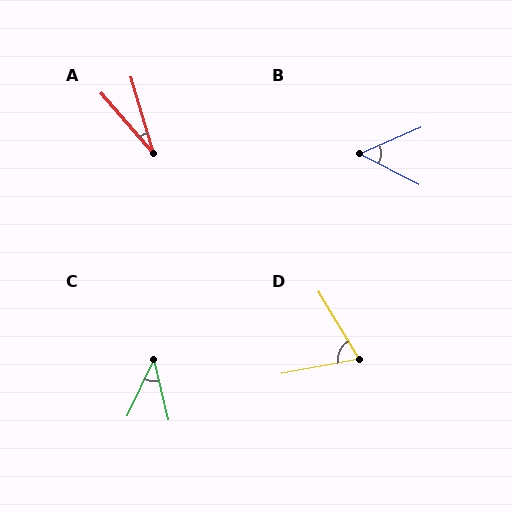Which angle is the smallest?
A, at approximately 25 degrees.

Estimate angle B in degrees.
Approximately 51 degrees.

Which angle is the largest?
D, at approximately 69 degrees.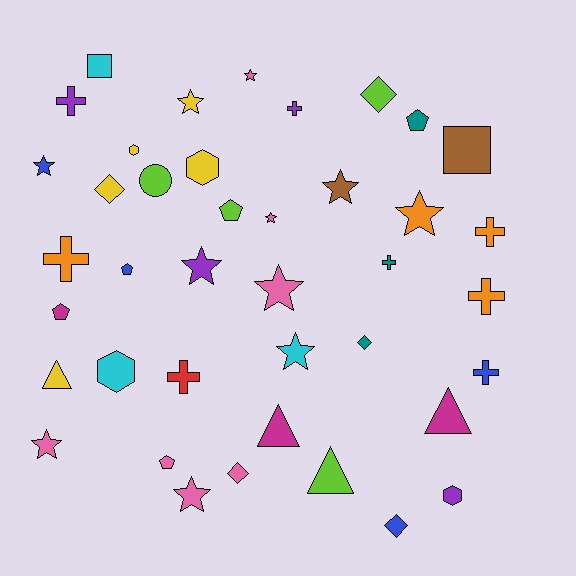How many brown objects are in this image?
There are 2 brown objects.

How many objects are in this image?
There are 40 objects.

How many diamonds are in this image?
There are 5 diamonds.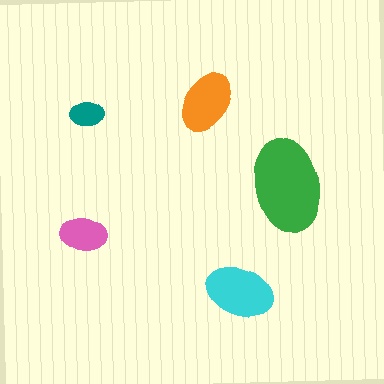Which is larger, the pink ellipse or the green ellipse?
The green one.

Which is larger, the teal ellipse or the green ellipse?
The green one.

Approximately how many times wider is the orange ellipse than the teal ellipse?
About 2 times wider.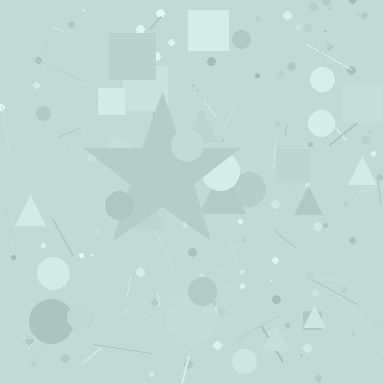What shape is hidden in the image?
A star is hidden in the image.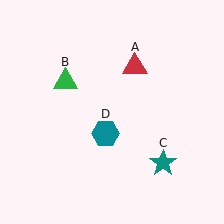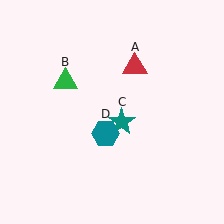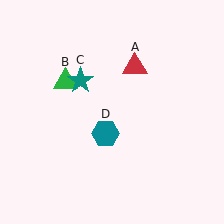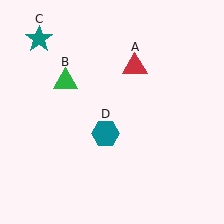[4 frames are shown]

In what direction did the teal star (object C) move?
The teal star (object C) moved up and to the left.